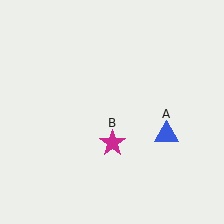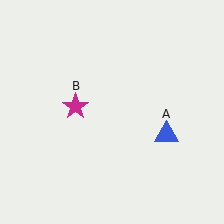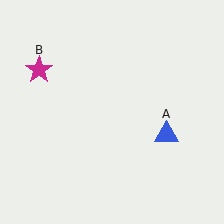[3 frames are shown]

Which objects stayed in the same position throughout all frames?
Blue triangle (object A) remained stationary.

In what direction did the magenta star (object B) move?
The magenta star (object B) moved up and to the left.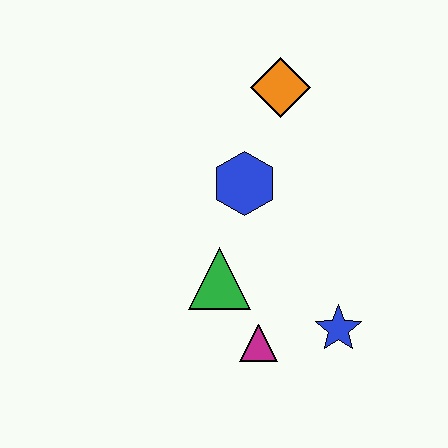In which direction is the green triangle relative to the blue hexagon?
The green triangle is below the blue hexagon.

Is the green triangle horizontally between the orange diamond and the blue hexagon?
No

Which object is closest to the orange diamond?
The blue hexagon is closest to the orange diamond.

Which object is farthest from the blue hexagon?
The blue star is farthest from the blue hexagon.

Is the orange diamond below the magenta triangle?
No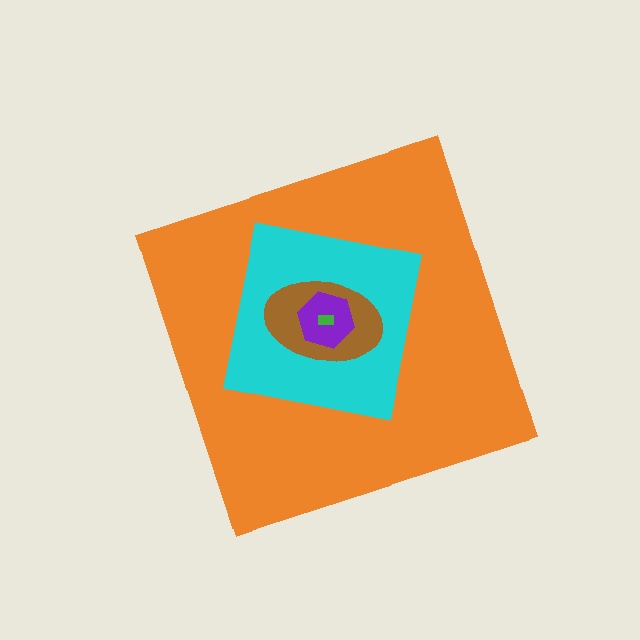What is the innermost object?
The green rectangle.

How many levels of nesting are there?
5.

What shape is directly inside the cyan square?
The brown ellipse.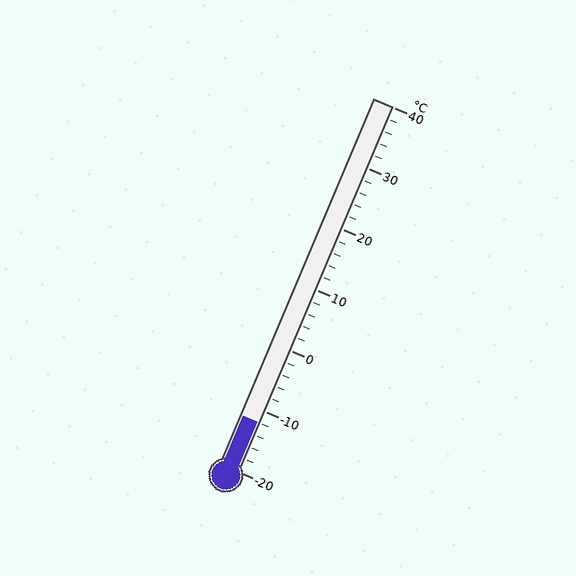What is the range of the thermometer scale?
The thermometer scale ranges from -20°C to 40°C.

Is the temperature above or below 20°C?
The temperature is below 20°C.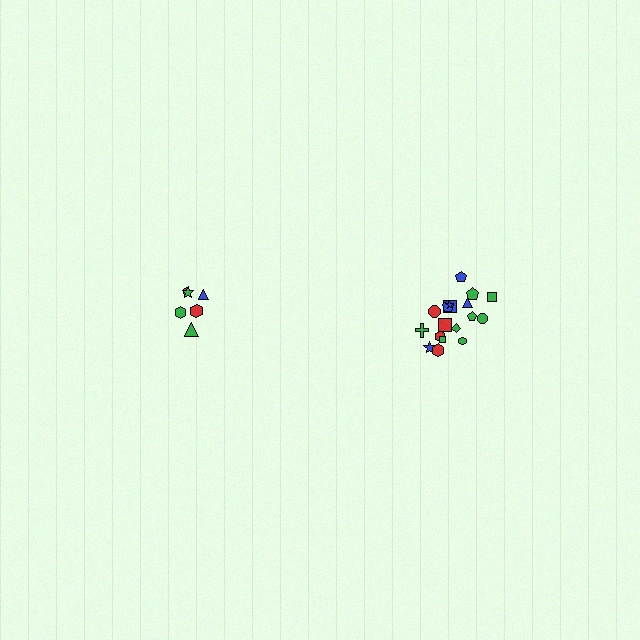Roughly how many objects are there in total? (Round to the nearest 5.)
Roughly 25 objects in total.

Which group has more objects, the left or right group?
The right group.